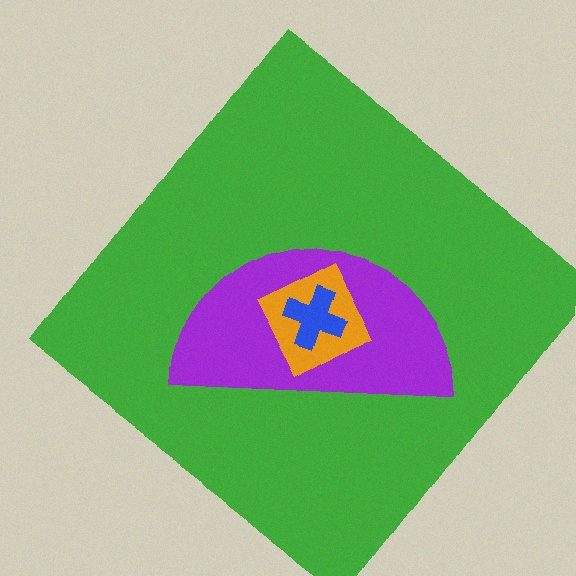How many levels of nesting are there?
4.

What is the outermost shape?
The green diamond.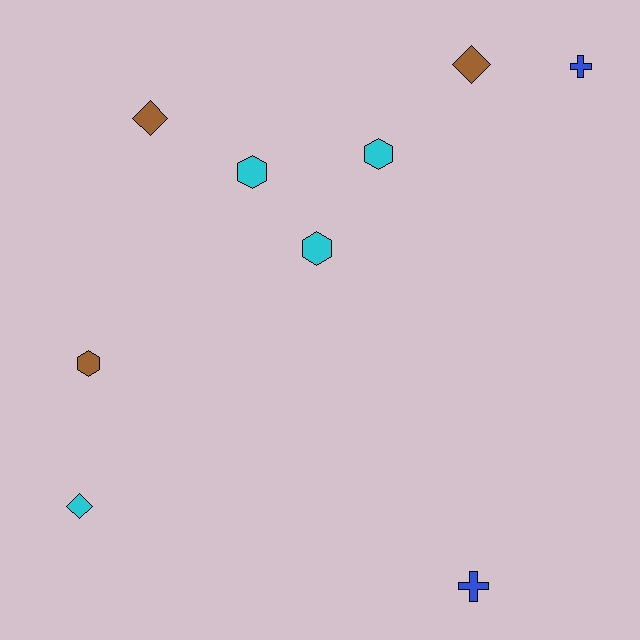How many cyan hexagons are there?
There are 3 cyan hexagons.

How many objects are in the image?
There are 9 objects.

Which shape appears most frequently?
Hexagon, with 4 objects.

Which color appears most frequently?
Cyan, with 4 objects.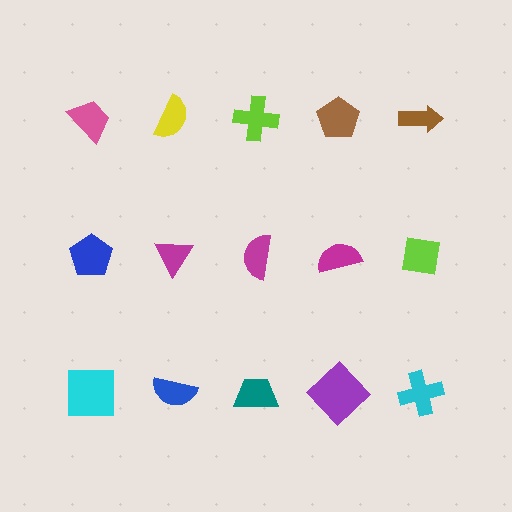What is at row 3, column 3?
A teal trapezoid.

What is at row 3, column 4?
A purple diamond.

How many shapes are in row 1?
5 shapes.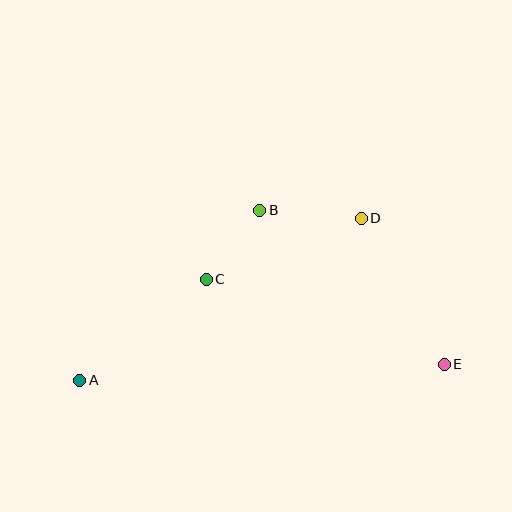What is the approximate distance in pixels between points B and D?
The distance between B and D is approximately 102 pixels.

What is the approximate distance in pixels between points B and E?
The distance between B and E is approximately 241 pixels.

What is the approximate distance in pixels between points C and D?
The distance between C and D is approximately 167 pixels.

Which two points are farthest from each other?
Points A and E are farthest from each other.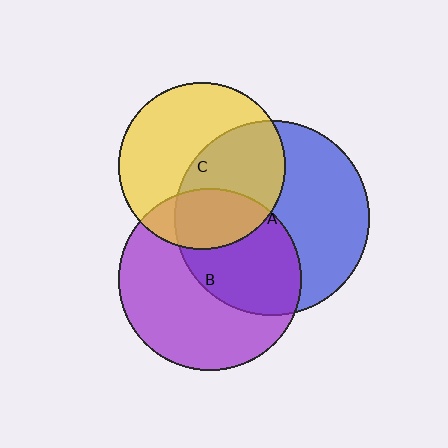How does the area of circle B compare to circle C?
Approximately 1.2 times.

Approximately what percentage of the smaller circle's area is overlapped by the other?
Approximately 25%.